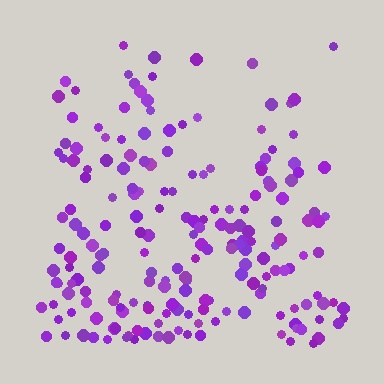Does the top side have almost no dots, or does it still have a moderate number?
Still a moderate number, just noticeably fewer than the bottom.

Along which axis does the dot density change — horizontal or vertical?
Vertical.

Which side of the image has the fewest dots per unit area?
The top.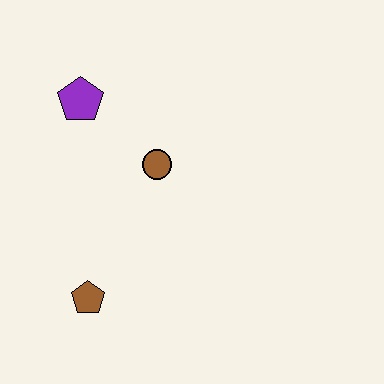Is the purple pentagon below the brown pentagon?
No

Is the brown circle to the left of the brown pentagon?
No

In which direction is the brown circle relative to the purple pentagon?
The brown circle is to the right of the purple pentagon.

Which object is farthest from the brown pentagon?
The purple pentagon is farthest from the brown pentagon.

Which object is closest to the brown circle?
The purple pentagon is closest to the brown circle.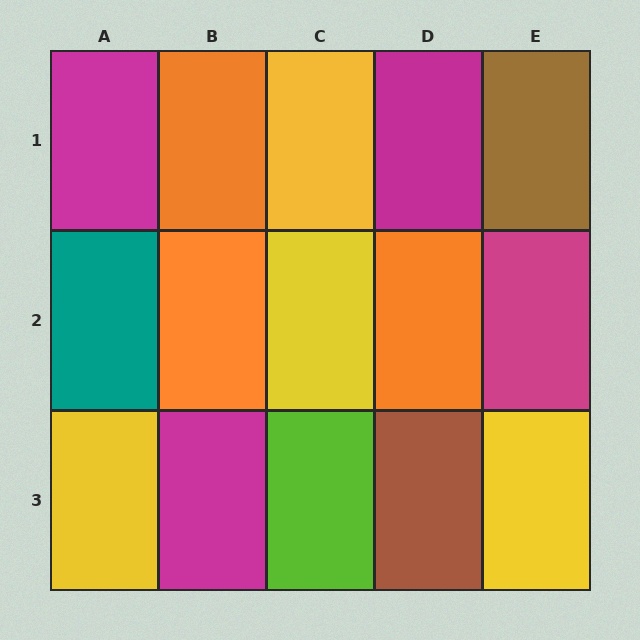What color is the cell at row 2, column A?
Teal.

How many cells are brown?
2 cells are brown.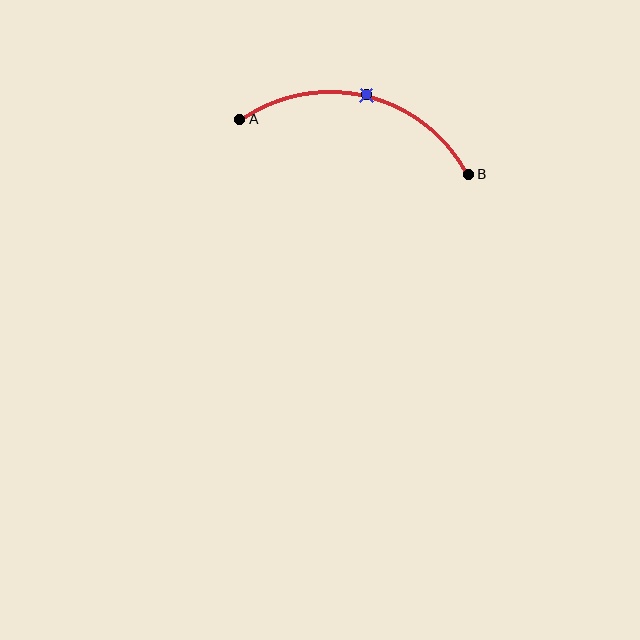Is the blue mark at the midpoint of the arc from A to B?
Yes. The blue mark lies on the arc at equal arc-length from both A and B — it is the arc midpoint.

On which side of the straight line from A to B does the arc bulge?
The arc bulges above the straight line connecting A and B.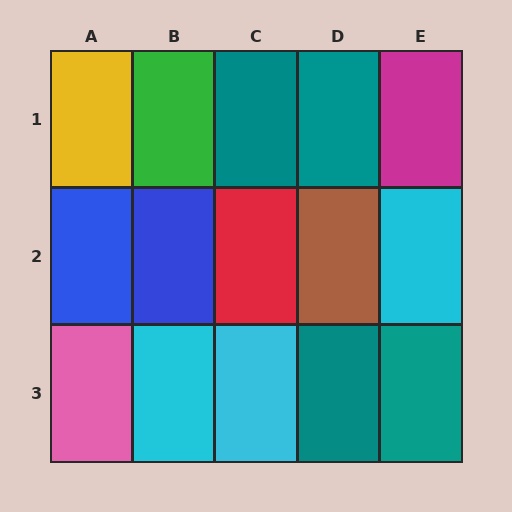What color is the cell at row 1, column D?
Teal.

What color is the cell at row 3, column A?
Pink.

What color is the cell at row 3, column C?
Cyan.